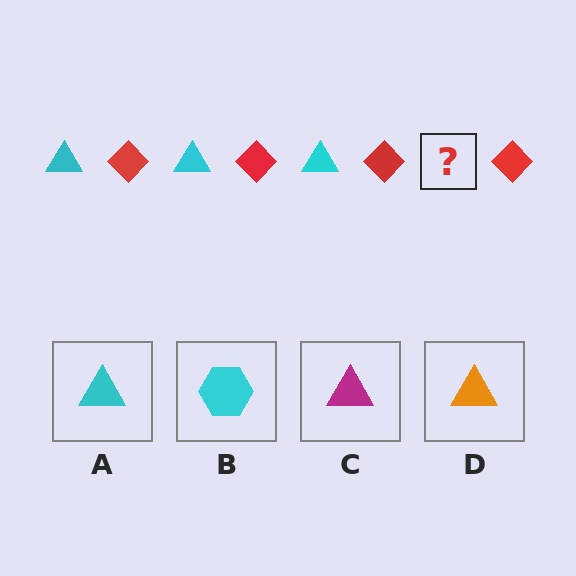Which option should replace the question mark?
Option A.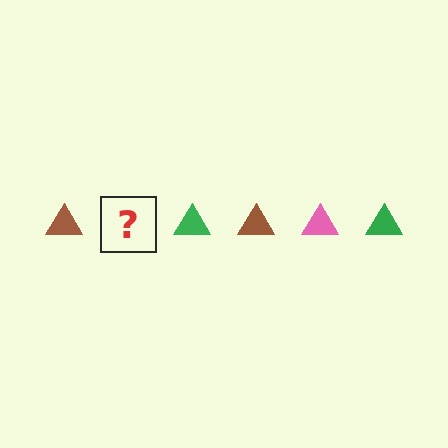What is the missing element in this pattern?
The missing element is a pink triangle.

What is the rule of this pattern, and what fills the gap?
The rule is that the pattern cycles through brown, pink, green triangles. The gap should be filled with a pink triangle.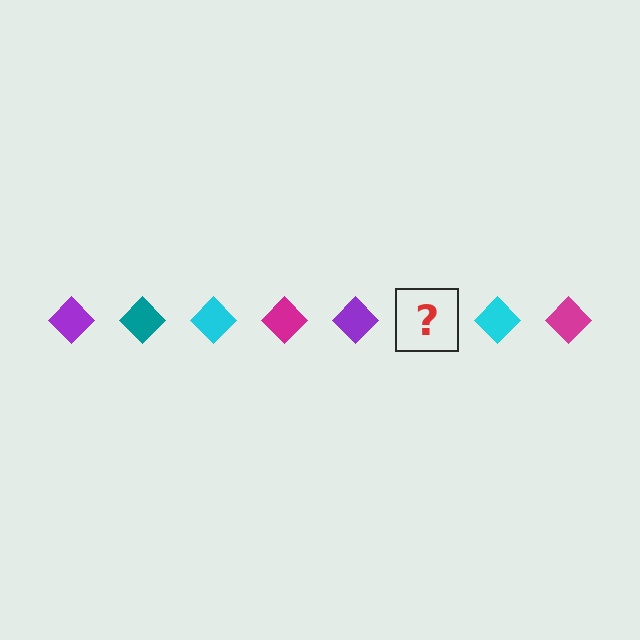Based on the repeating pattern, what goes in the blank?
The blank should be a teal diamond.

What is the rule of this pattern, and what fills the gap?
The rule is that the pattern cycles through purple, teal, cyan, magenta diamonds. The gap should be filled with a teal diamond.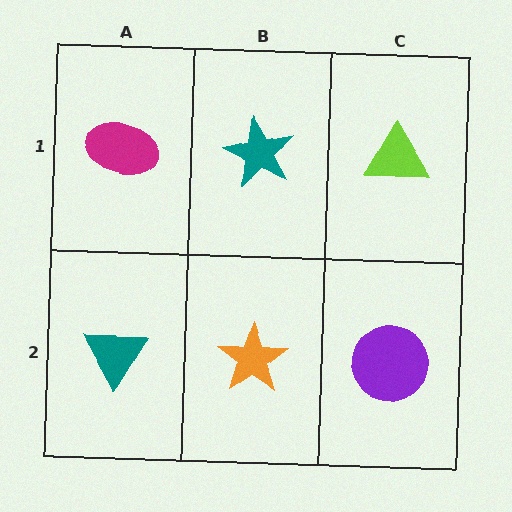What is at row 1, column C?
A lime triangle.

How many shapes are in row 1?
3 shapes.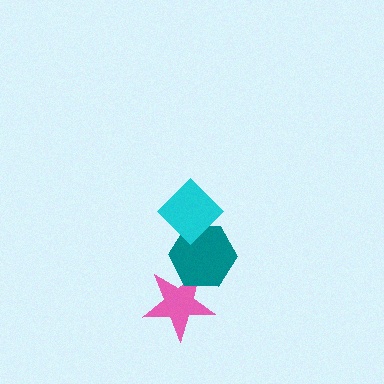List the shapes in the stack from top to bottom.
From top to bottom: the cyan diamond, the teal hexagon, the pink star.